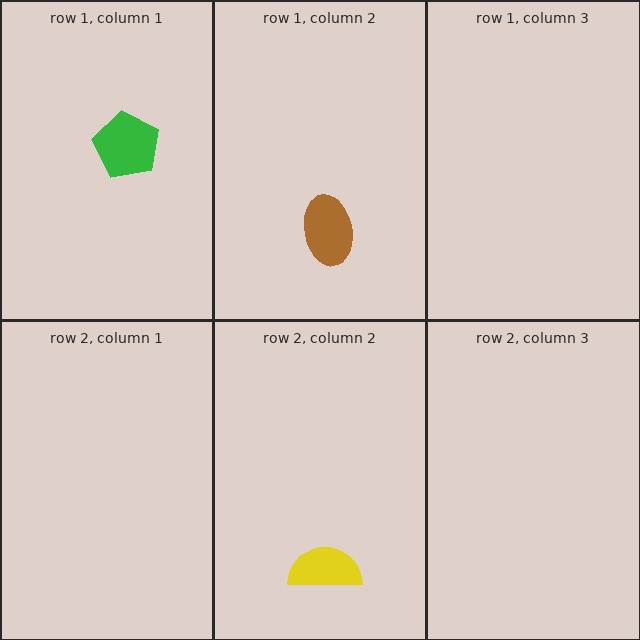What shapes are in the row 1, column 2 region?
The brown ellipse.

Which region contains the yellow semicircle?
The row 2, column 2 region.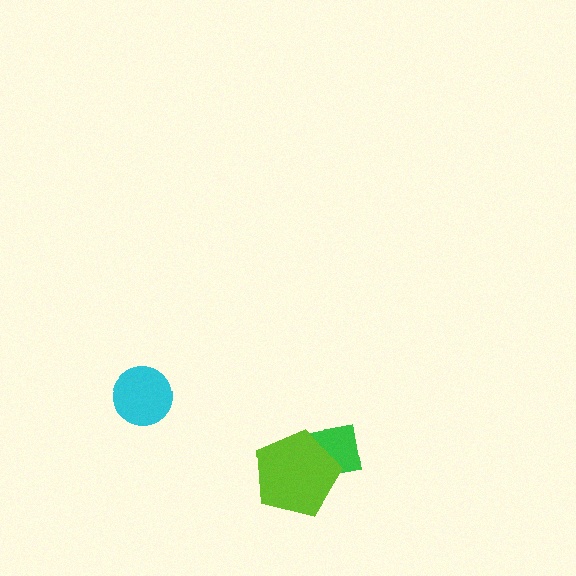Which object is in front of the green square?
The lime pentagon is in front of the green square.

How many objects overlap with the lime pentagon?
1 object overlaps with the lime pentagon.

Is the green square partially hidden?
Yes, it is partially covered by another shape.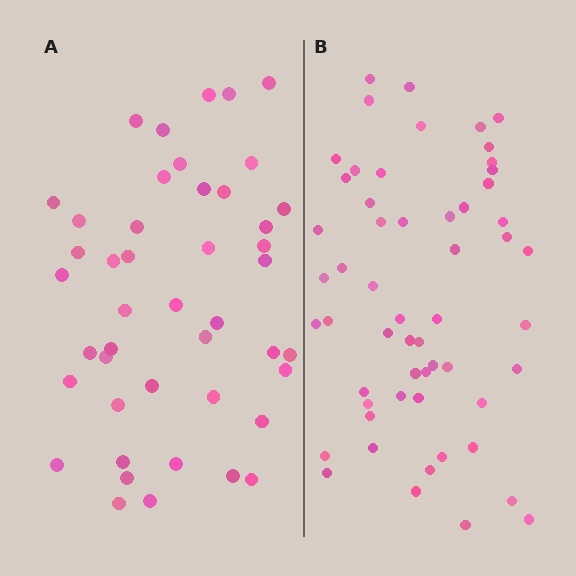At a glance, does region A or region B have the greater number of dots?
Region B (the right region) has more dots.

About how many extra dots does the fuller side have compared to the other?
Region B has roughly 12 or so more dots than region A.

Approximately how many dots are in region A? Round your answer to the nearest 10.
About 40 dots. (The exact count is 45, which rounds to 40.)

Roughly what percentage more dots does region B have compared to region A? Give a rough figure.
About 25% more.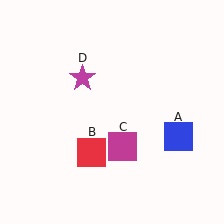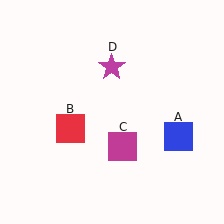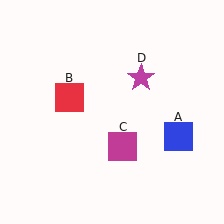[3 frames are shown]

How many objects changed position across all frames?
2 objects changed position: red square (object B), magenta star (object D).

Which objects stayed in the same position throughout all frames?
Blue square (object A) and magenta square (object C) remained stationary.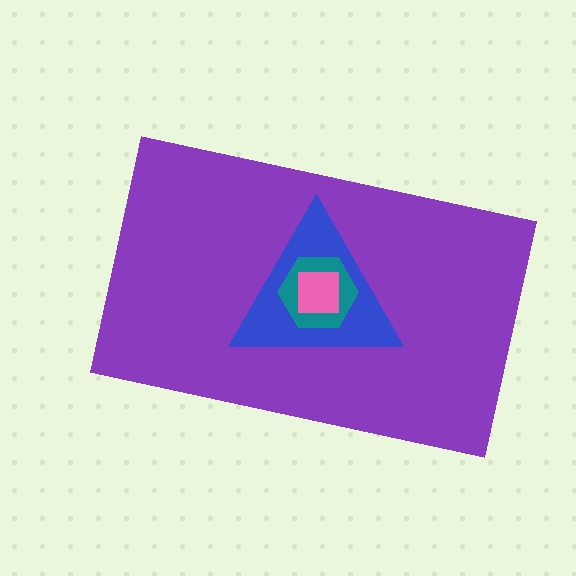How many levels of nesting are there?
4.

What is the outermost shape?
The purple rectangle.